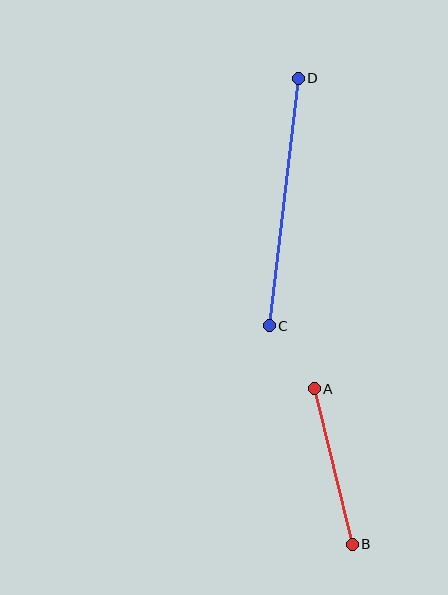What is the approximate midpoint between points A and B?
The midpoint is at approximately (333, 467) pixels.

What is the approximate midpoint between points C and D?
The midpoint is at approximately (284, 202) pixels.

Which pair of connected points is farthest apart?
Points C and D are farthest apart.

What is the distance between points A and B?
The distance is approximately 160 pixels.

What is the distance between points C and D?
The distance is approximately 249 pixels.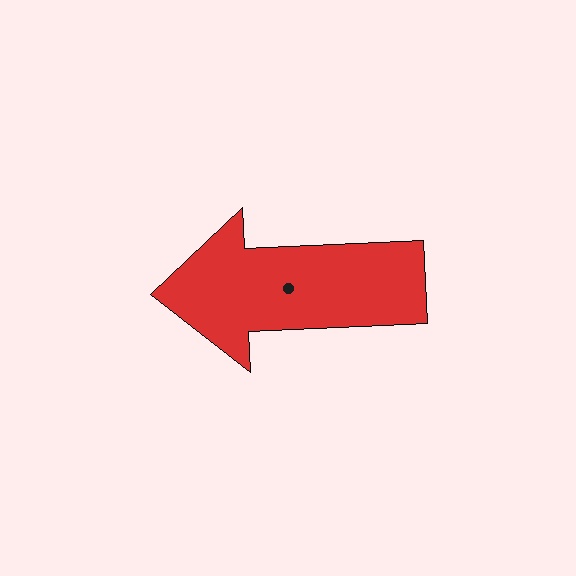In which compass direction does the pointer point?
West.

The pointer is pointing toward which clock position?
Roughly 9 o'clock.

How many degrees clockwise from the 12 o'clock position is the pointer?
Approximately 267 degrees.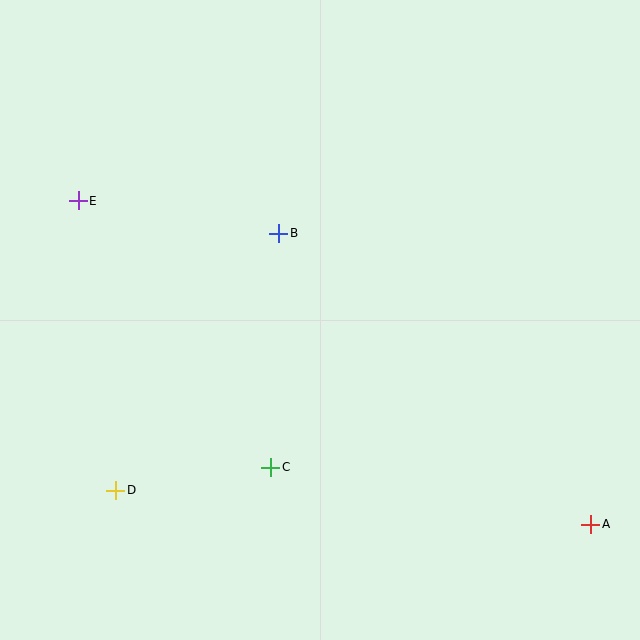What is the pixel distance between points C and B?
The distance between C and B is 234 pixels.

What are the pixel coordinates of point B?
Point B is at (279, 233).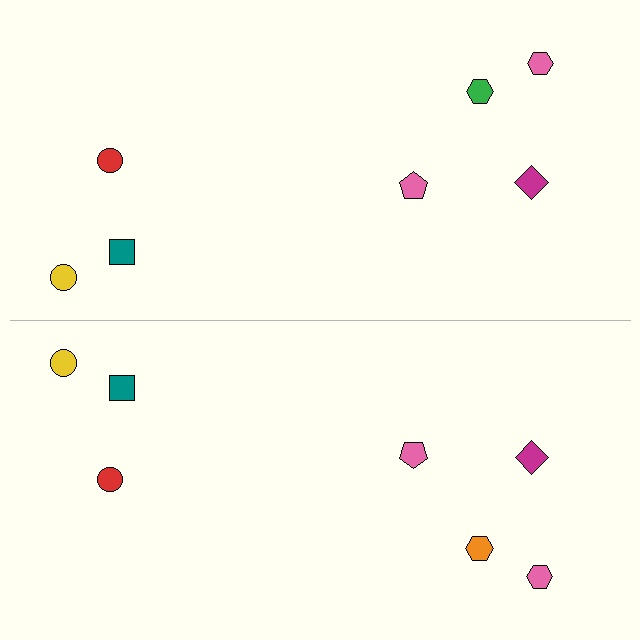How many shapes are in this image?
There are 14 shapes in this image.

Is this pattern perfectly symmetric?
No, the pattern is not perfectly symmetric. The orange hexagon on the bottom side breaks the symmetry — its mirror counterpart is green.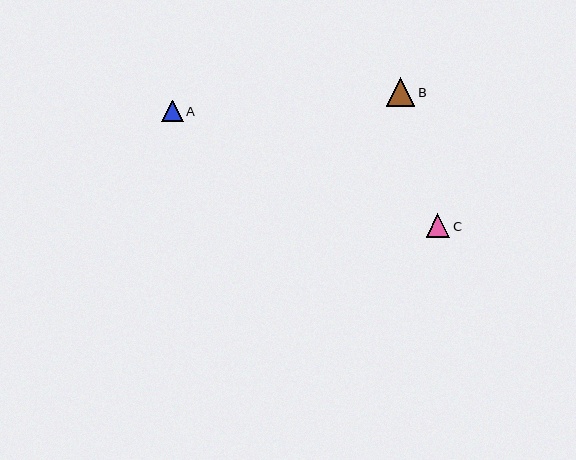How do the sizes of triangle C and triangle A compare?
Triangle C and triangle A are approximately the same size.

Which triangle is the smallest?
Triangle A is the smallest with a size of approximately 22 pixels.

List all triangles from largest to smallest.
From largest to smallest: B, C, A.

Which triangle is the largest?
Triangle B is the largest with a size of approximately 28 pixels.